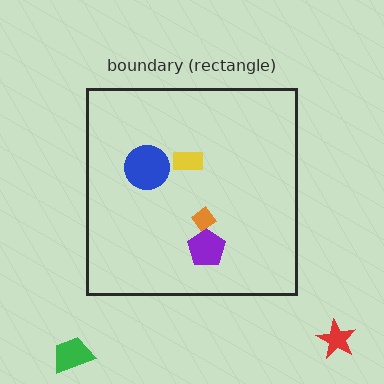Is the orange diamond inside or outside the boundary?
Inside.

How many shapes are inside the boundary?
4 inside, 2 outside.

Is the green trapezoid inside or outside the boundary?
Outside.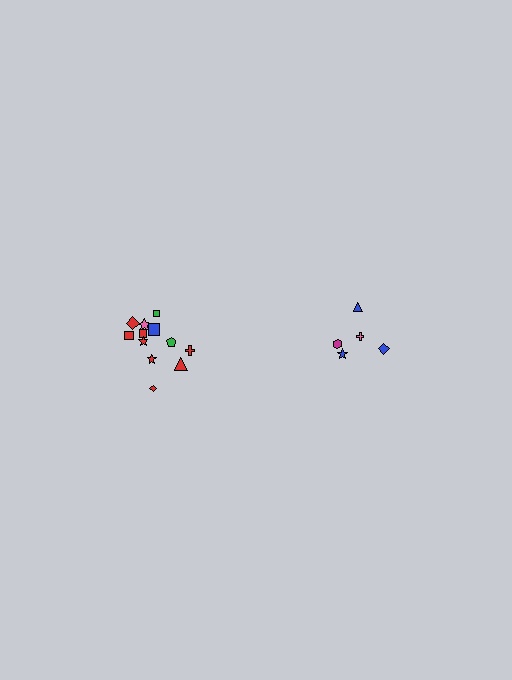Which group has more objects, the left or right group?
The left group.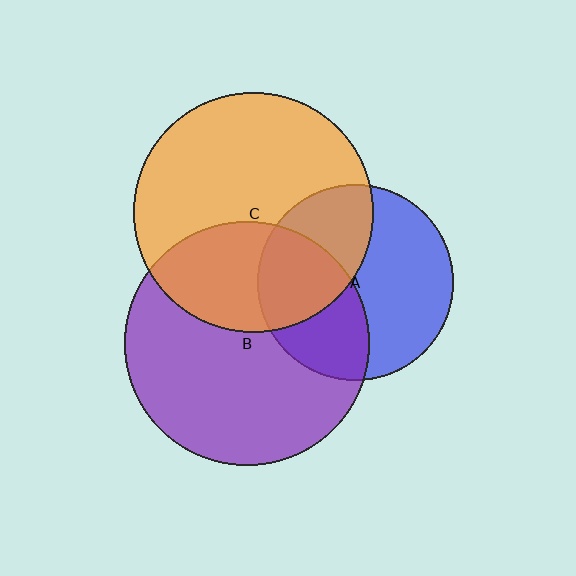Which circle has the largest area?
Circle B (purple).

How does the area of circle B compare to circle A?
Approximately 1.6 times.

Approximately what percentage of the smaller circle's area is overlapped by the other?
Approximately 35%.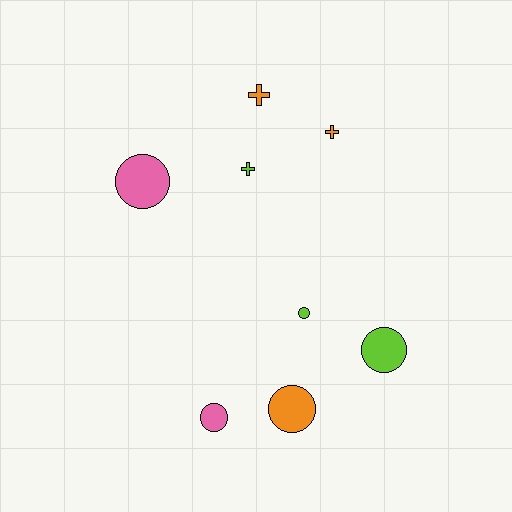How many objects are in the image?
There are 8 objects.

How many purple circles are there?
There are no purple circles.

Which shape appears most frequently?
Circle, with 5 objects.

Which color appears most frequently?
Lime, with 3 objects.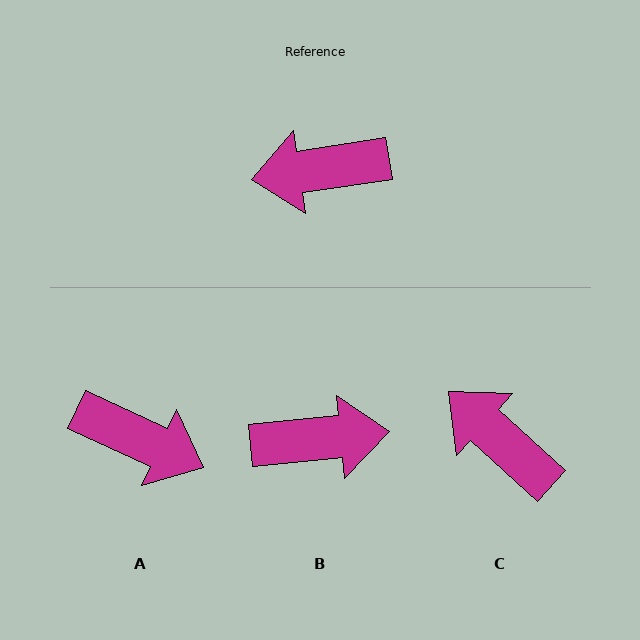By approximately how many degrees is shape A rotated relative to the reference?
Approximately 147 degrees counter-clockwise.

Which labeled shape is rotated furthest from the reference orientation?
B, about 177 degrees away.